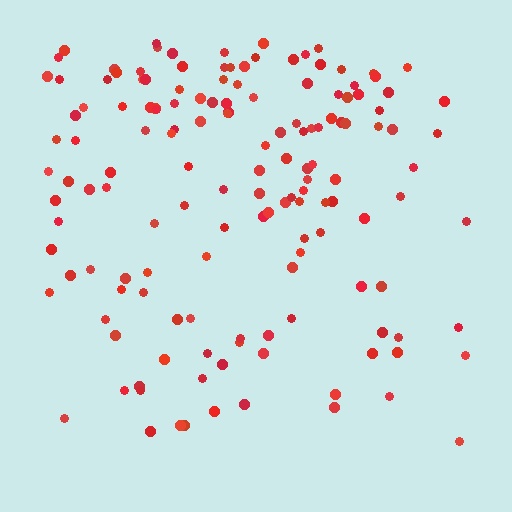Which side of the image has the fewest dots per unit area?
The bottom.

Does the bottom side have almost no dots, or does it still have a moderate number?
Still a moderate number, just noticeably fewer than the top.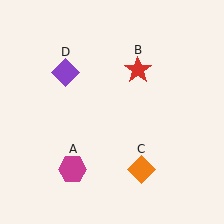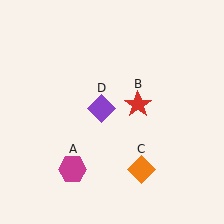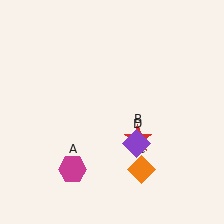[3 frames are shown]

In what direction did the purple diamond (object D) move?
The purple diamond (object D) moved down and to the right.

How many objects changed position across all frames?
2 objects changed position: red star (object B), purple diamond (object D).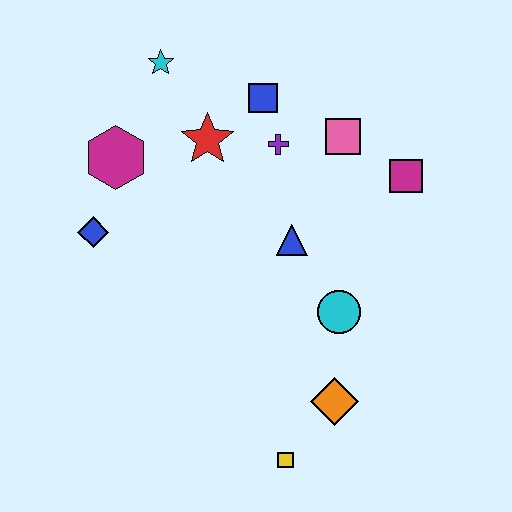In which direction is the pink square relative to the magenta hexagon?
The pink square is to the right of the magenta hexagon.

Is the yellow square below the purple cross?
Yes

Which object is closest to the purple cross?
The blue square is closest to the purple cross.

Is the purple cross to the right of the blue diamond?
Yes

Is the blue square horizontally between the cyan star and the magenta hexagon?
No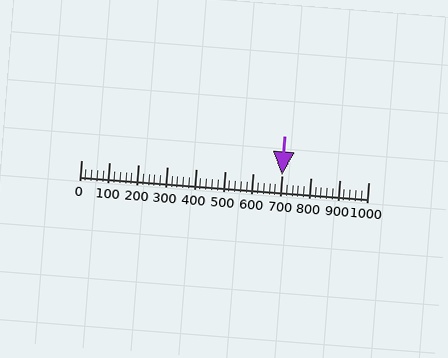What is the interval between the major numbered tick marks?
The major tick marks are spaced 100 units apart.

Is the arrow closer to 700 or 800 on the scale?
The arrow is closer to 700.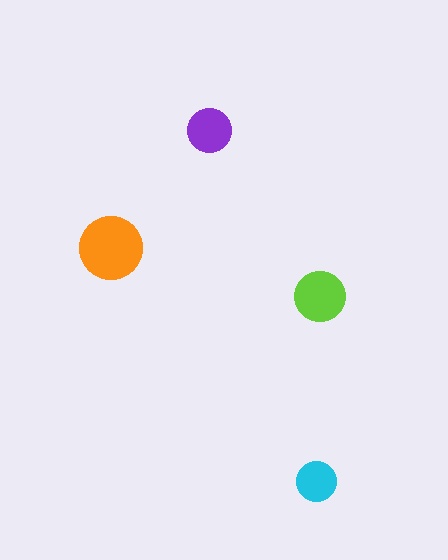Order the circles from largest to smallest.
the orange one, the lime one, the purple one, the cyan one.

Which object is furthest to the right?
The lime circle is rightmost.